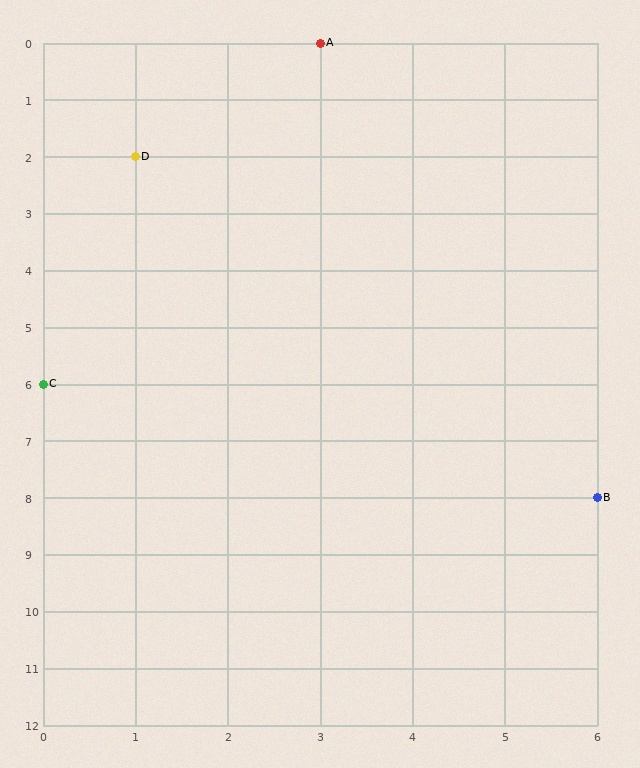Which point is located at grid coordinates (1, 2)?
Point D is at (1, 2).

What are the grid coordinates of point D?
Point D is at grid coordinates (1, 2).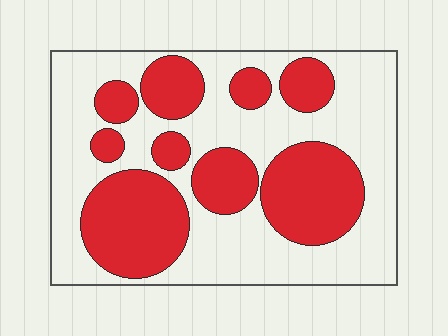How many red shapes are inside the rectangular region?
9.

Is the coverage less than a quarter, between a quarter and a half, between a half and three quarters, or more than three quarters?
Between a quarter and a half.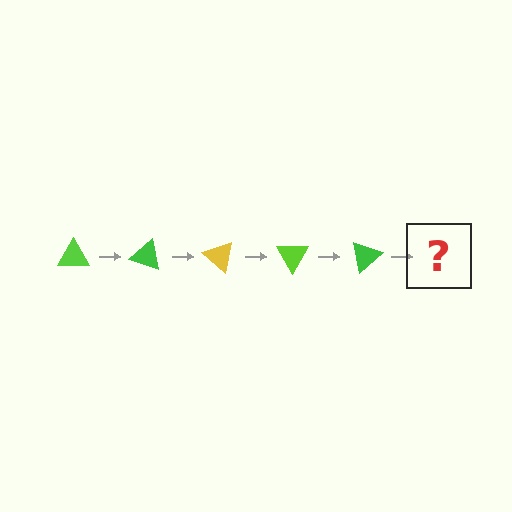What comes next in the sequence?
The next element should be a yellow triangle, rotated 100 degrees from the start.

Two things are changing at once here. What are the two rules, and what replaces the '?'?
The two rules are that it rotates 20 degrees each step and the color cycles through lime, green, and yellow. The '?' should be a yellow triangle, rotated 100 degrees from the start.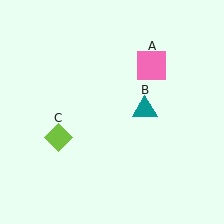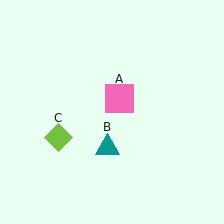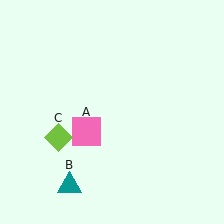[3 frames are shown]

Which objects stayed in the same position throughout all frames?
Lime diamond (object C) remained stationary.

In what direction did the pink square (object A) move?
The pink square (object A) moved down and to the left.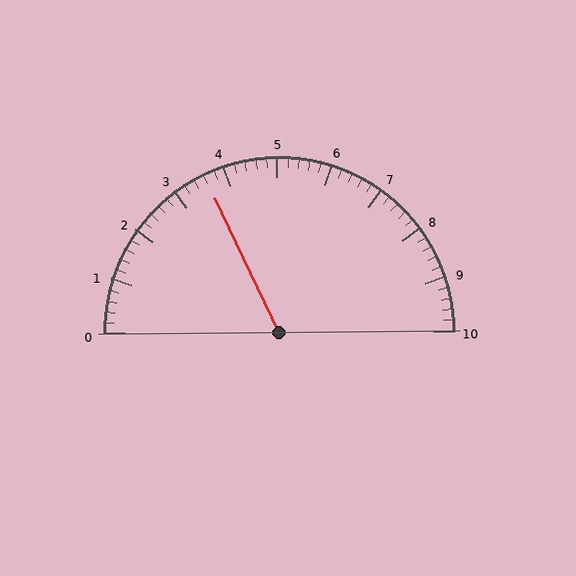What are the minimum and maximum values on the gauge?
The gauge ranges from 0 to 10.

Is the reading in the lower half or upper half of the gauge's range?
The reading is in the lower half of the range (0 to 10).